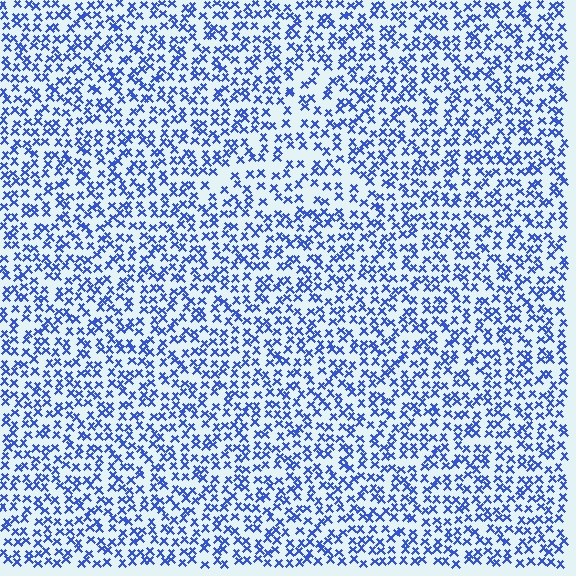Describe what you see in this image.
The image contains small blue elements arranged at two different densities. A triangle-shaped region is visible where the elements are less densely packed than the surrounding area.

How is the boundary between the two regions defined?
The boundary is defined by a change in element density (approximately 1.5x ratio). All elements are the same color, size, and shape.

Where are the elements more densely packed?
The elements are more densely packed outside the triangle boundary.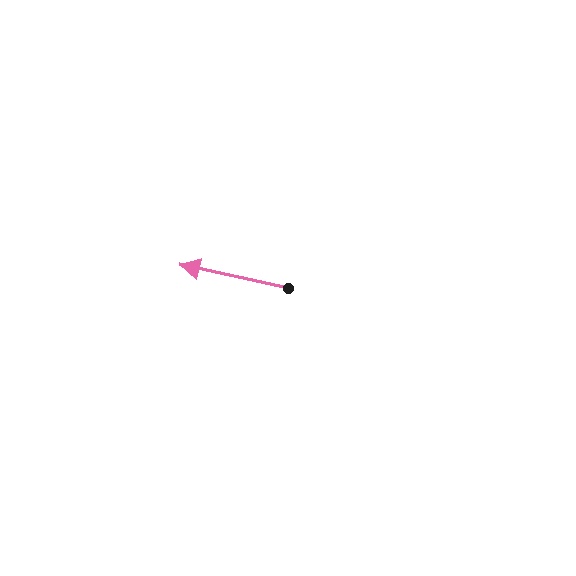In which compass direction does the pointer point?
West.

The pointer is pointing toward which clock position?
Roughly 9 o'clock.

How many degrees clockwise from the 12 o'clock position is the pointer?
Approximately 282 degrees.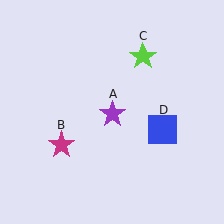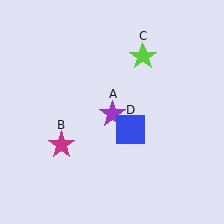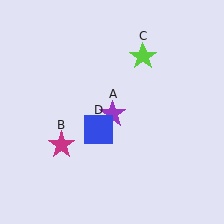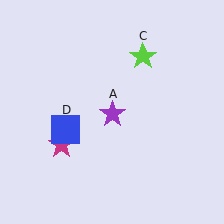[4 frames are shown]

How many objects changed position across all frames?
1 object changed position: blue square (object D).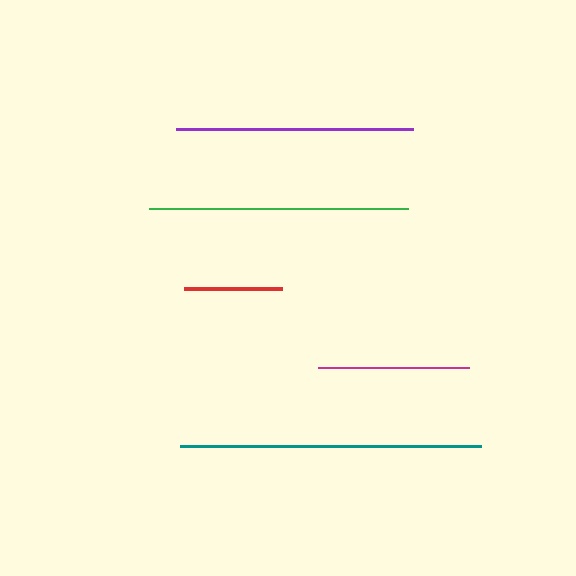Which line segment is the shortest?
The red line is the shortest at approximately 98 pixels.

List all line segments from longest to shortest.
From longest to shortest: teal, green, purple, magenta, red.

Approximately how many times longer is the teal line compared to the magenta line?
The teal line is approximately 2.0 times the length of the magenta line.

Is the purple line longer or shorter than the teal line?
The teal line is longer than the purple line.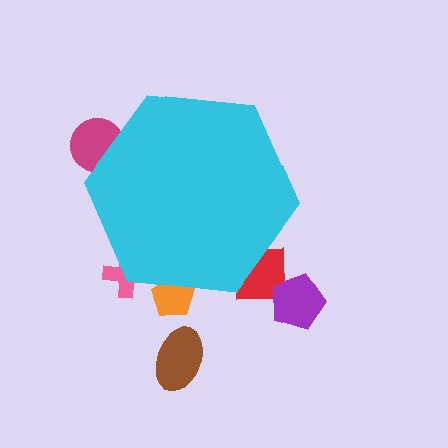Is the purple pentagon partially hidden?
No, the purple pentagon is fully visible.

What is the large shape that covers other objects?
A cyan hexagon.